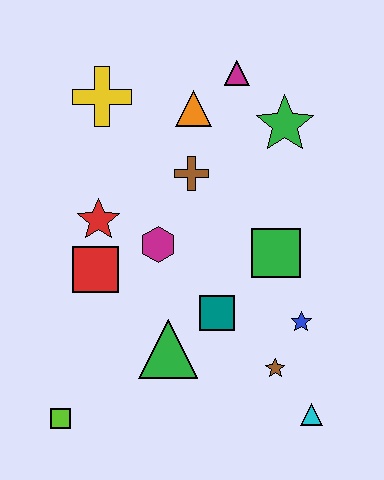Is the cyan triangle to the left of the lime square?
No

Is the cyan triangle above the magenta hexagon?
No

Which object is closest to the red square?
The red star is closest to the red square.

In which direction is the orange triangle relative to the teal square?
The orange triangle is above the teal square.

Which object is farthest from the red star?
The cyan triangle is farthest from the red star.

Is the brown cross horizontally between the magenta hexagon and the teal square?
Yes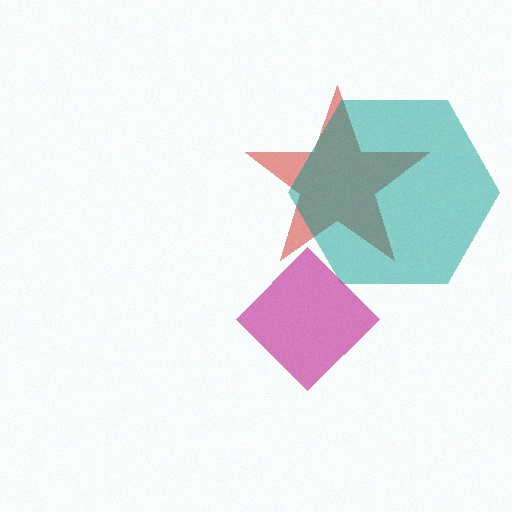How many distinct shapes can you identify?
There are 3 distinct shapes: a red star, a teal hexagon, a magenta diamond.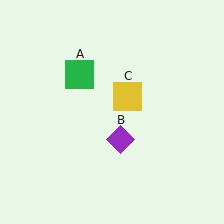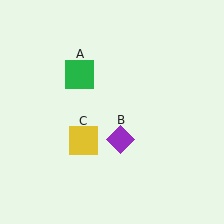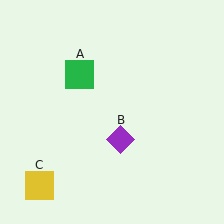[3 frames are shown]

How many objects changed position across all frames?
1 object changed position: yellow square (object C).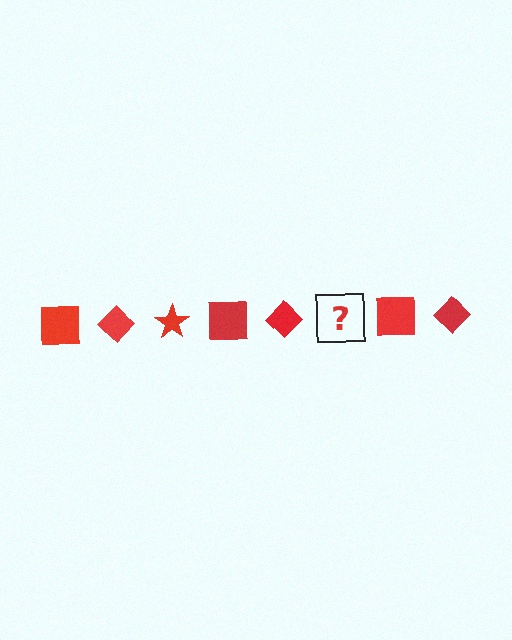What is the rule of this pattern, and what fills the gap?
The rule is that the pattern cycles through square, diamond, star shapes in red. The gap should be filled with a red star.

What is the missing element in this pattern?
The missing element is a red star.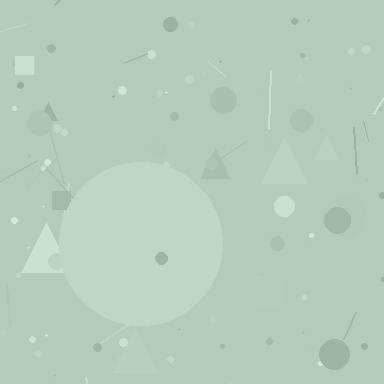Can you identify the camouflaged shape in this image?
The camouflaged shape is a circle.